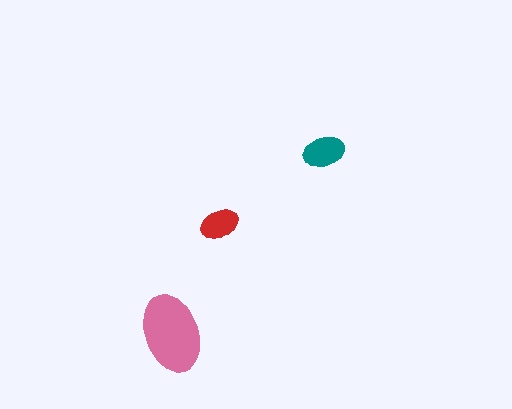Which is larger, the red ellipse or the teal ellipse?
The teal one.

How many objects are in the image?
There are 3 objects in the image.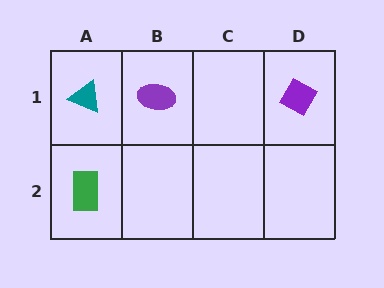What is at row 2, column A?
A green rectangle.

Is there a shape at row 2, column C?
No, that cell is empty.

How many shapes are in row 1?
3 shapes.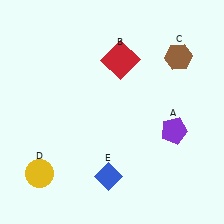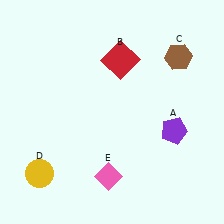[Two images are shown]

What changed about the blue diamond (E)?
In Image 1, E is blue. In Image 2, it changed to pink.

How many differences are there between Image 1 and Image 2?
There is 1 difference between the two images.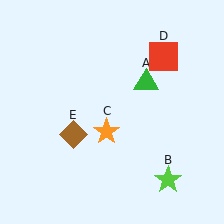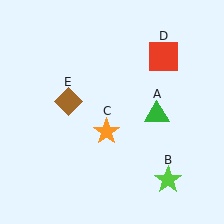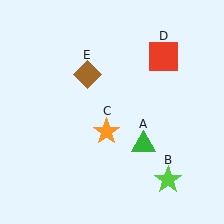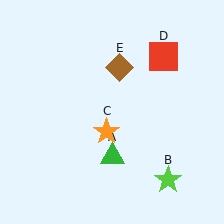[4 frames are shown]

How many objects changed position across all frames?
2 objects changed position: green triangle (object A), brown diamond (object E).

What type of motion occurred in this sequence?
The green triangle (object A), brown diamond (object E) rotated clockwise around the center of the scene.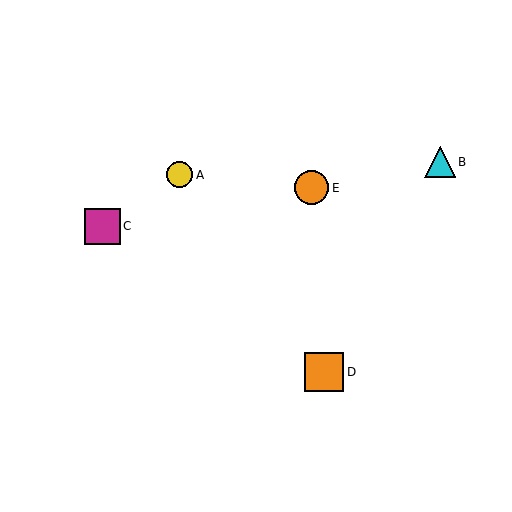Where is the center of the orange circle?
The center of the orange circle is at (311, 188).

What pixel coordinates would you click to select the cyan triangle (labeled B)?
Click at (440, 162) to select the cyan triangle B.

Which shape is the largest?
The orange square (labeled D) is the largest.